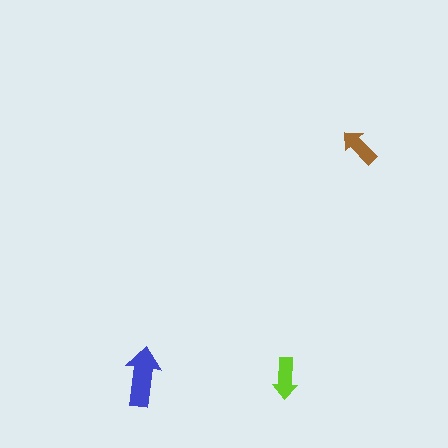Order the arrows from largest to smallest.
the blue one, the lime one, the brown one.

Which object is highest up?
The brown arrow is topmost.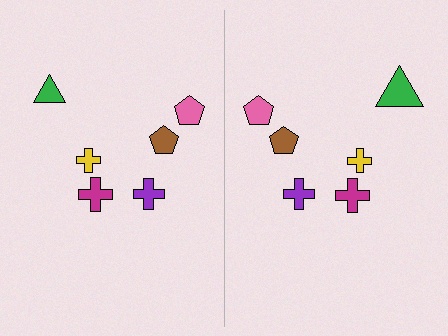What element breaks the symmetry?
The green triangle on the right side has a different size than its mirror counterpart.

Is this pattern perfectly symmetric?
No, the pattern is not perfectly symmetric. The green triangle on the right side has a different size than its mirror counterpart.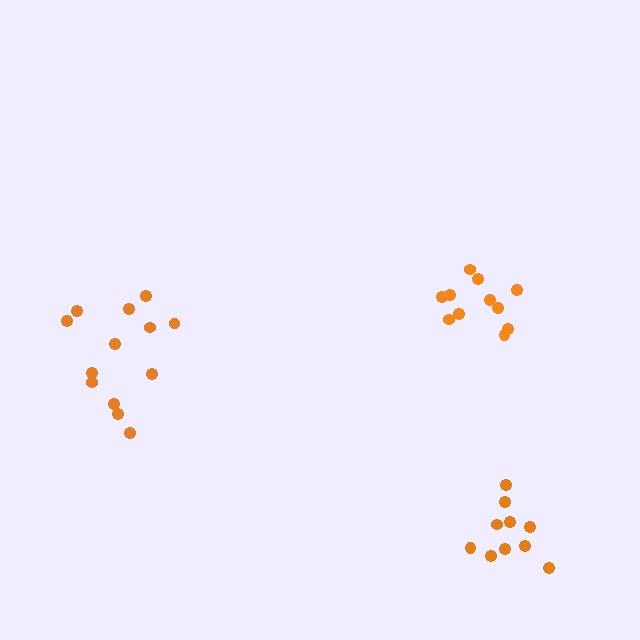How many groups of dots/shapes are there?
There are 3 groups.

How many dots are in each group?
Group 1: 13 dots, Group 2: 10 dots, Group 3: 11 dots (34 total).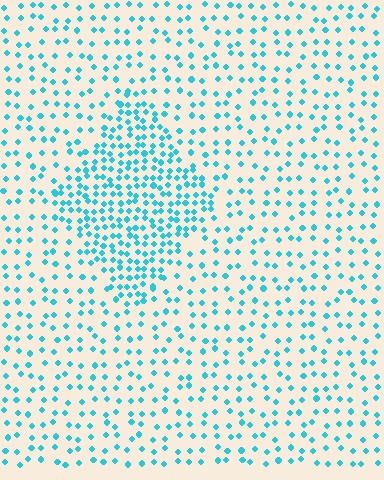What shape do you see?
I see a diamond.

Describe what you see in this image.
The image contains small cyan elements arranged at two different densities. A diamond-shaped region is visible where the elements are more densely packed than the surrounding area.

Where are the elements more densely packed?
The elements are more densely packed inside the diamond boundary.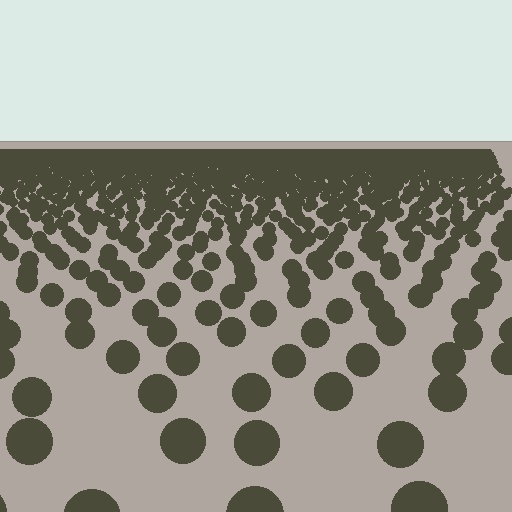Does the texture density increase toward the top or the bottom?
Density increases toward the top.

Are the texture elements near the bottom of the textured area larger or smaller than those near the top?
Larger. Near the bottom, elements are closer to the viewer and appear at a bigger on-screen size.